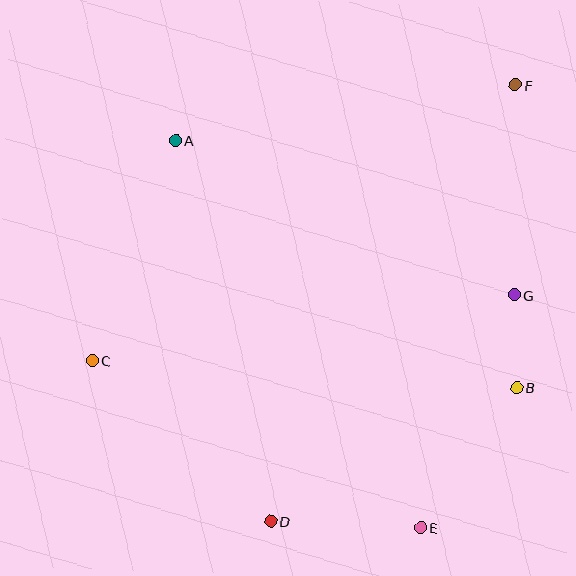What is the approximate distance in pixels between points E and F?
The distance between E and F is approximately 453 pixels.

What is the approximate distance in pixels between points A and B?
The distance between A and B is approximately 421 pixels.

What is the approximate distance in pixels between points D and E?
The distance between D and E is approximately 150 pixels.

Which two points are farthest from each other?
Points C and F are farthest from each other.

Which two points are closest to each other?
Points B and G are closest to each other.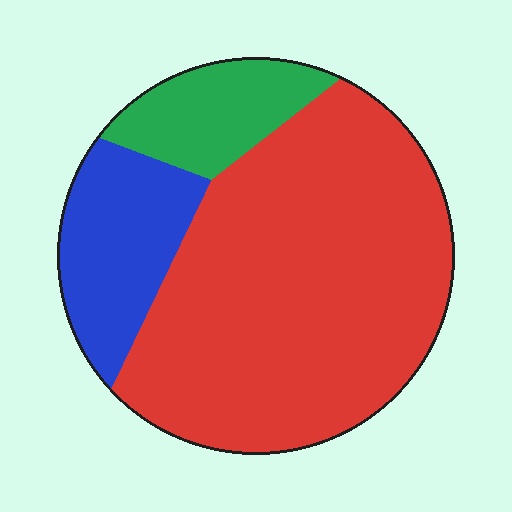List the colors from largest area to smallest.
From largest to smallest: red, blue, green.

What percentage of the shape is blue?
Blue covers 18% of the shape.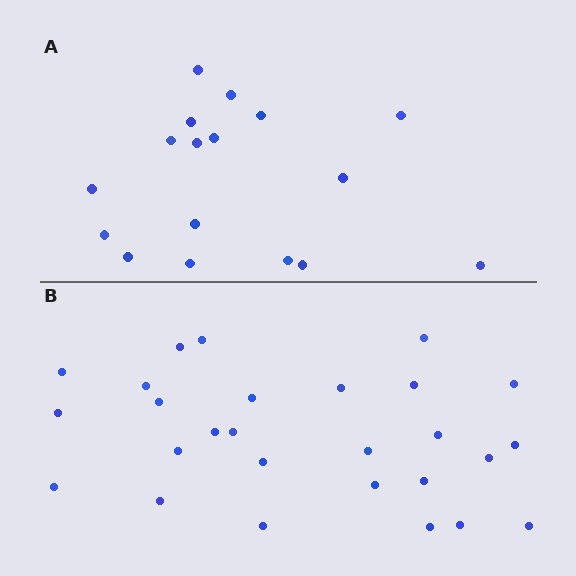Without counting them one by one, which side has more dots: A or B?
Region B (the bottom region) has more dots.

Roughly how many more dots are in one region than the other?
Region B has roughly 10 or so more dots than region A.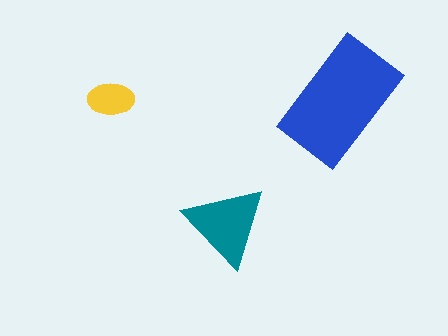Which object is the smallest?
The yellow ellipse.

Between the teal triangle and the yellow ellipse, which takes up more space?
The teal triangle.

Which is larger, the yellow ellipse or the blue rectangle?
The blue rectangle.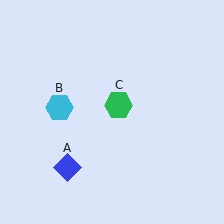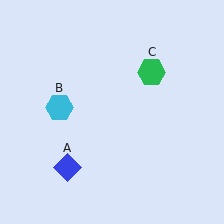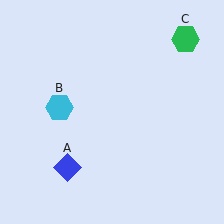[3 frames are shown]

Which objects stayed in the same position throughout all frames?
Blue diamond (object A) and cyan hexagon (object B) remained stationary.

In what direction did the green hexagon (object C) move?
The green hexagon (object C) moved up and to the right.